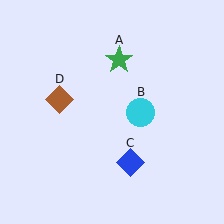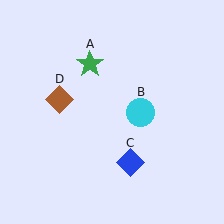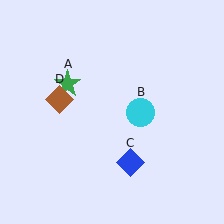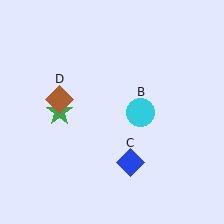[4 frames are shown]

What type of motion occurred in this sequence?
The green star (object A) rotated counterclockwise around the center of the scene.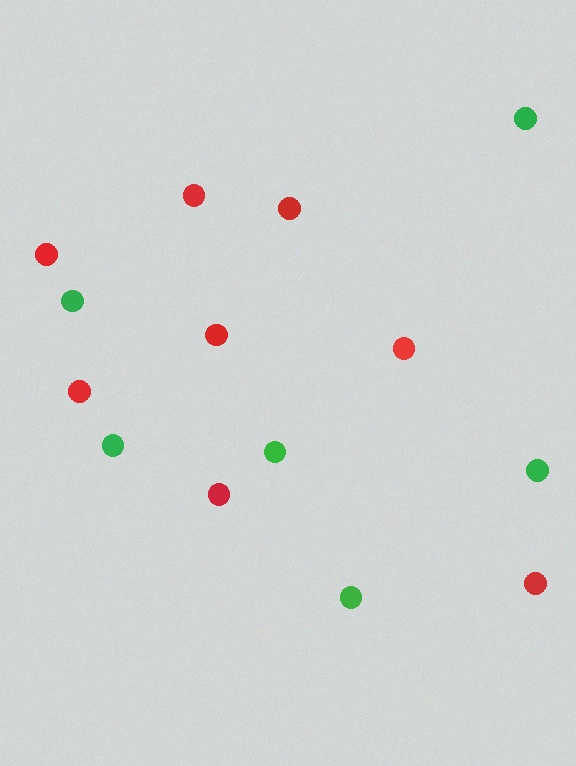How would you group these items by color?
There are 2 groups: one group of red circles (8) and one group of green circles (6).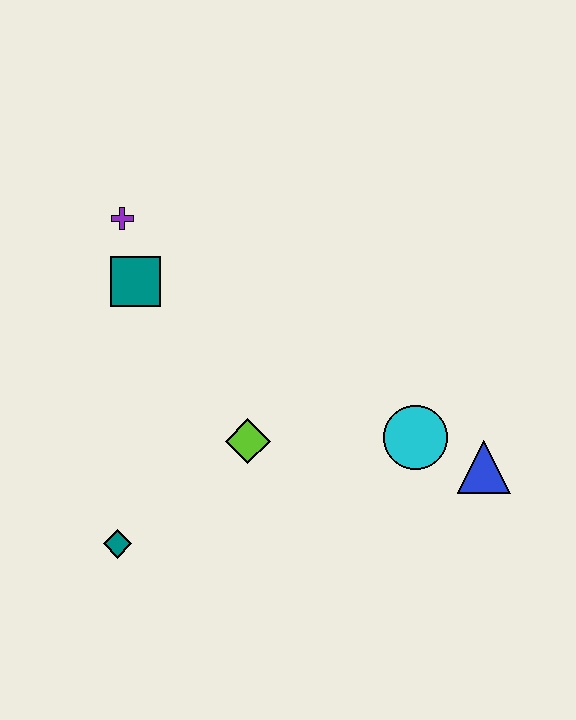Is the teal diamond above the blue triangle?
No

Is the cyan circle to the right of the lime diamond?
Yes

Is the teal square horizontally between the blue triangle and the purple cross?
Yes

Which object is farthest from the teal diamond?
The blue triangle is farthest from the teal diamond.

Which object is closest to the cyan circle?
The blue triangle is closest to the cyan circle.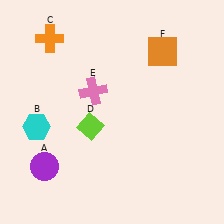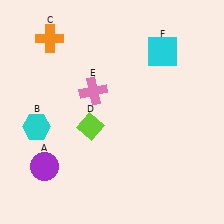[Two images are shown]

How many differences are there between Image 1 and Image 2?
There is 1 difference between the two images.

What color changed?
The square (F) changed from orange in Image 1 to cyan in Image 2.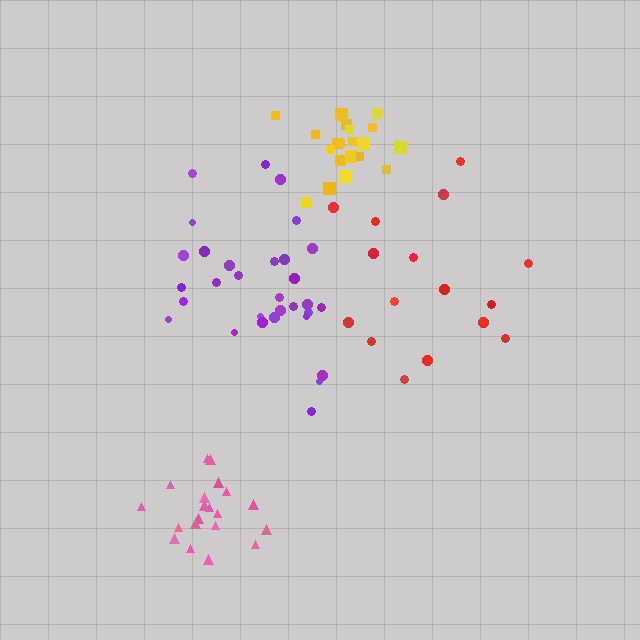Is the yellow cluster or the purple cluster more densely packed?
Yellow.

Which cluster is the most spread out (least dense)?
Red.